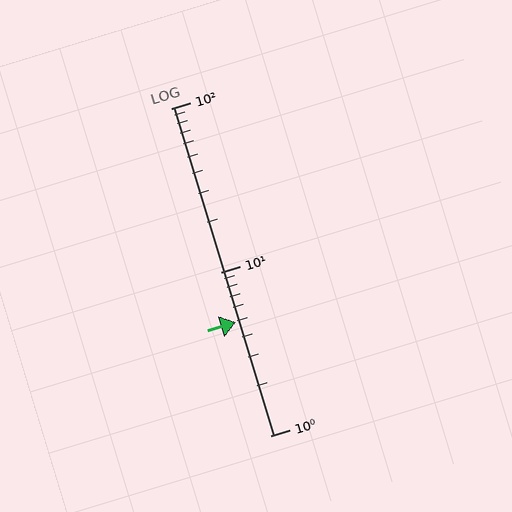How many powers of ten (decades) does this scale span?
The scale spans 2 decades, from 1 to 100.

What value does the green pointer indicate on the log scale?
The pointer indicates approximately 4.9.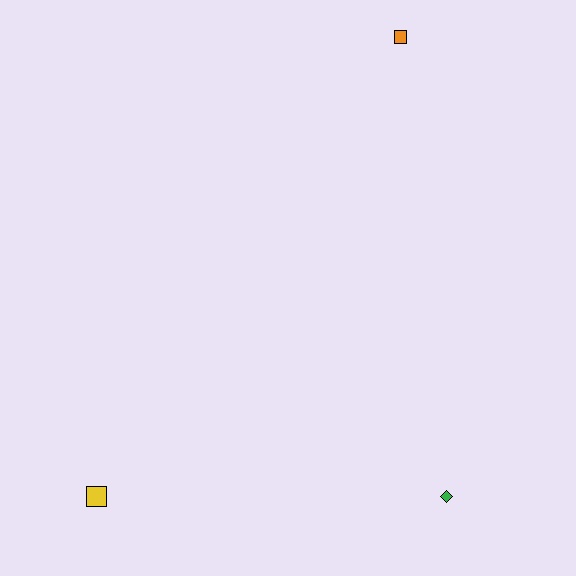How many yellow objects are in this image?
There is 1 yellow object.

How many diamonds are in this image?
There is 1 diamond.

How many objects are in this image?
There are 3 objects.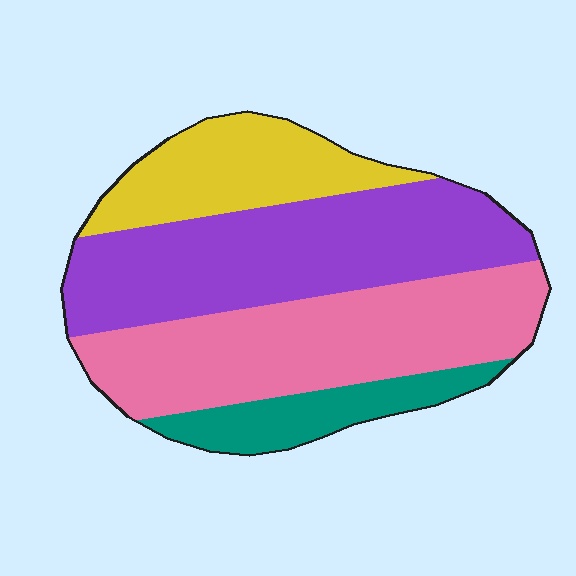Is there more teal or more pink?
Pink.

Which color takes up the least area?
Teal, at roughly 10%.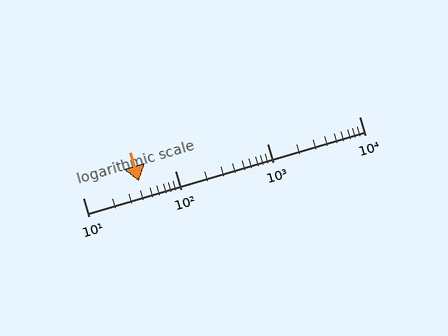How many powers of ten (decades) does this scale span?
The scale spans 3 decades, from 10 to 10000.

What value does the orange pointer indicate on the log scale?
The pointer indicates approximately 41.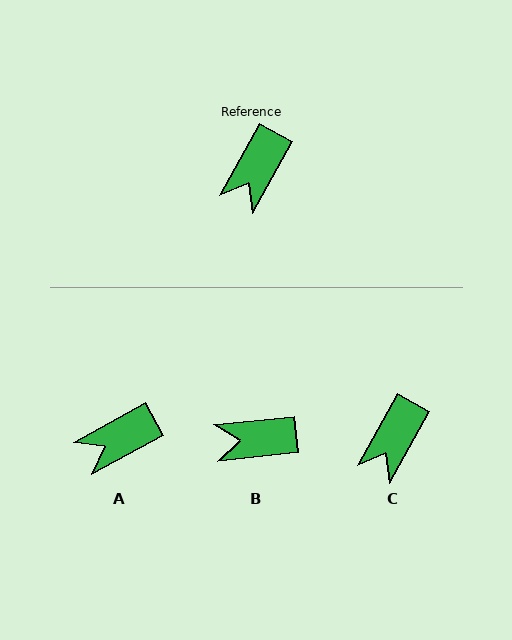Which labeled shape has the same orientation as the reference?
C.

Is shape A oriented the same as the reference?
No, it is off by about 32 degrees.